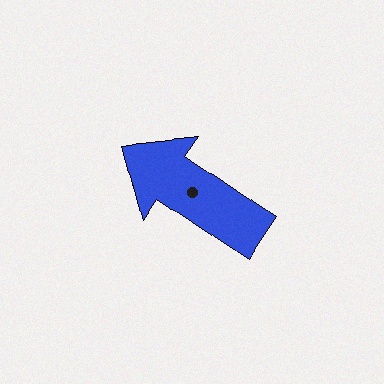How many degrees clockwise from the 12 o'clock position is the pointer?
Approximately 304 degrees.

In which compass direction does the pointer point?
Northwest.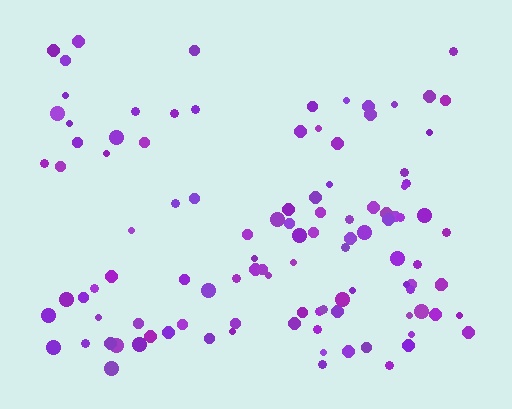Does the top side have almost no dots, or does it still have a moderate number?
Still a moderate number, just noticeably fewer than the bottom.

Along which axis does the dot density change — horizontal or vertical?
Vertical.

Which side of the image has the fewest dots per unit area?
The top.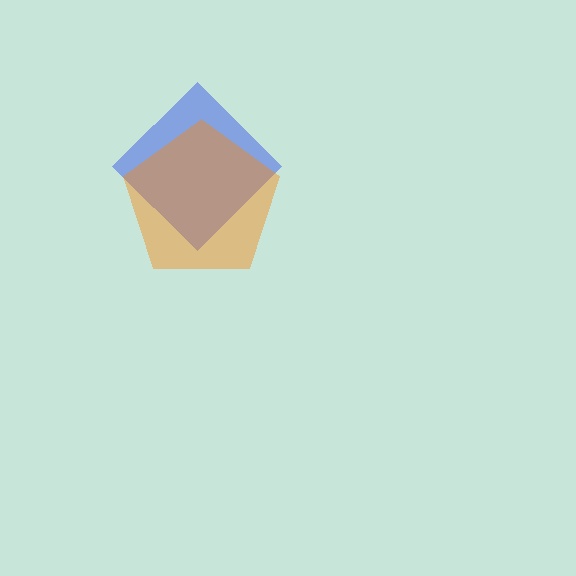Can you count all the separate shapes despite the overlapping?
Yes, there are 2 separate shapes.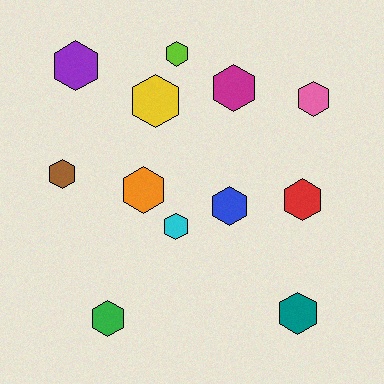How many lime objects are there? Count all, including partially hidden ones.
There is 1 lime object.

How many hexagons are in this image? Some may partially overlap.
There are 12 hexagons.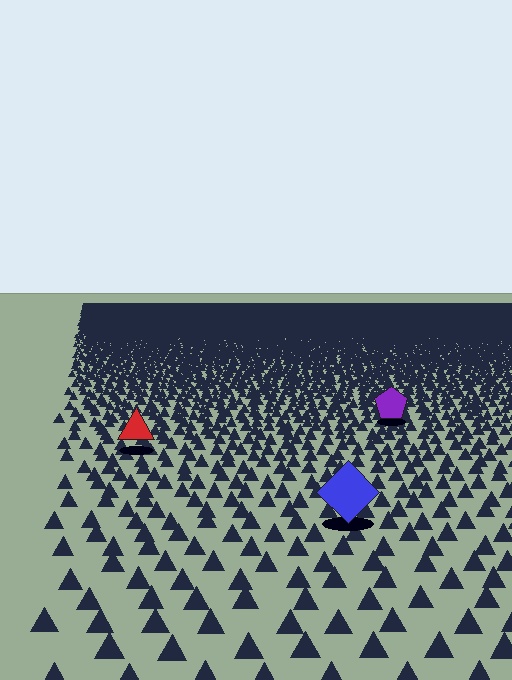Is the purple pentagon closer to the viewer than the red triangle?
No. The red triangle is closer — you can tell from the texture gradient: the ground texture is coarser near it.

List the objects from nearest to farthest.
From nearest to farthest: the blue diamond, the red triangle, the purple pentagon.